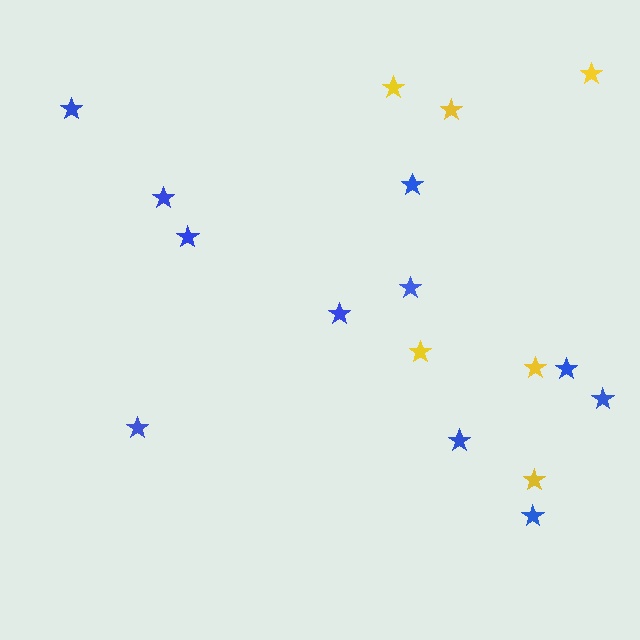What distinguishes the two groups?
There are 2 groups: one group of yellow stars (6) and one group of blue stars (11).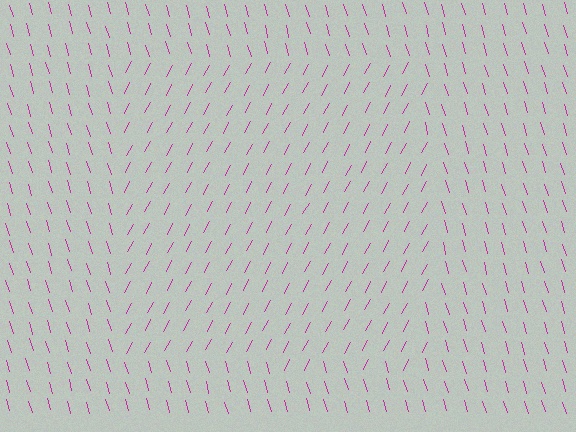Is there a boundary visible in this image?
Yes, there is a texture boundary formed by a change in line orientation.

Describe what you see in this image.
The image is filled with small magenta line segments. A rectangle region in the image has lines oriented differently from the surrounding lines, creating a visible texture boundary.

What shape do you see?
I see a rectangle.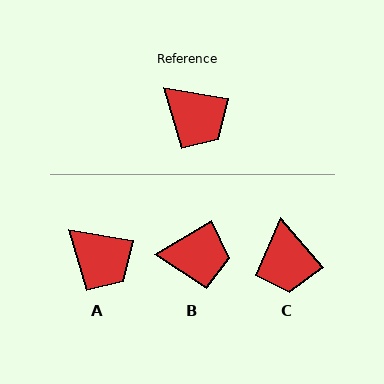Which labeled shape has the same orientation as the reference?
A.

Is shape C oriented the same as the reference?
No, it is off by about 39 degrees.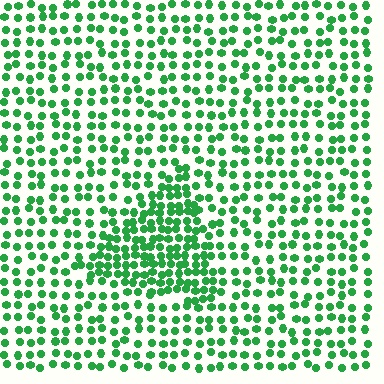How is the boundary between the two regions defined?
The boundary is defined by a change in element density (approximately 1.9x ratio). All elements are the same color, size, and shape.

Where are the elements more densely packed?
The elements are more densely packed inside the triangle boundary.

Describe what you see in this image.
The image contains small green elements arranged at two different densities. A triangle-shaped region is visible where the elements are more densely packed than the surrounding area.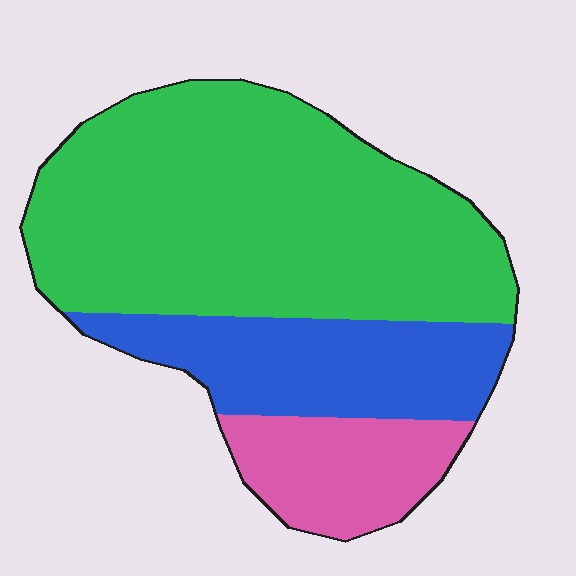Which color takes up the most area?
Green, at roughly 60%.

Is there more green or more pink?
Green.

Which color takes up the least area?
Pink, at roughly 15%.